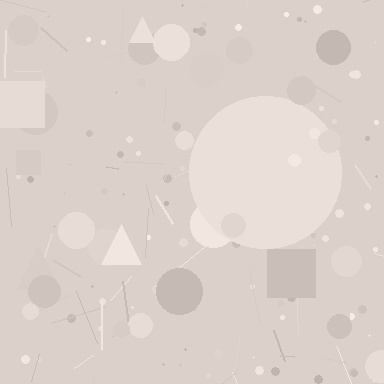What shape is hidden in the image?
A circle is hidden in the image.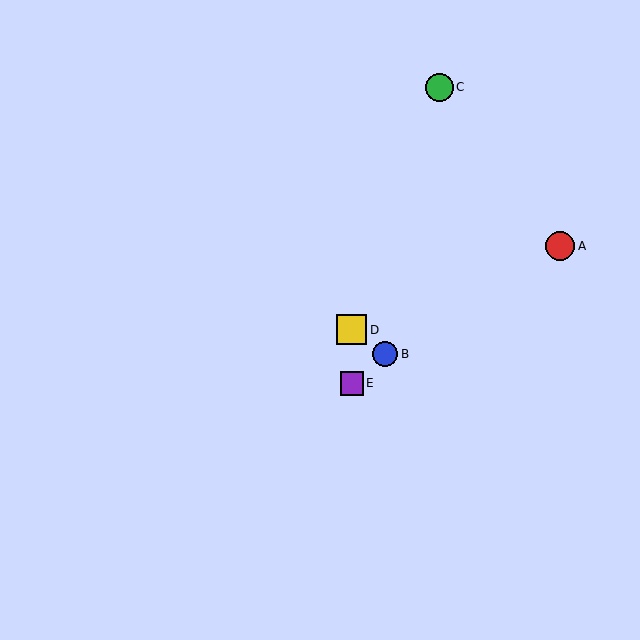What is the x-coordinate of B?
Object B is at x≈385.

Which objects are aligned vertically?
Objects D, E are aligned vertically.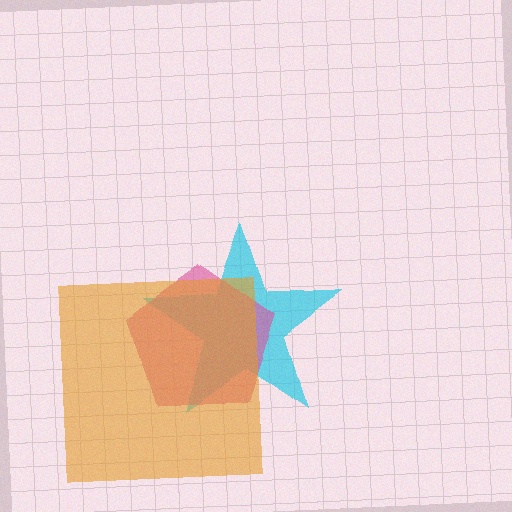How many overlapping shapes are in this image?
There are 3 overlapping shapes in the image.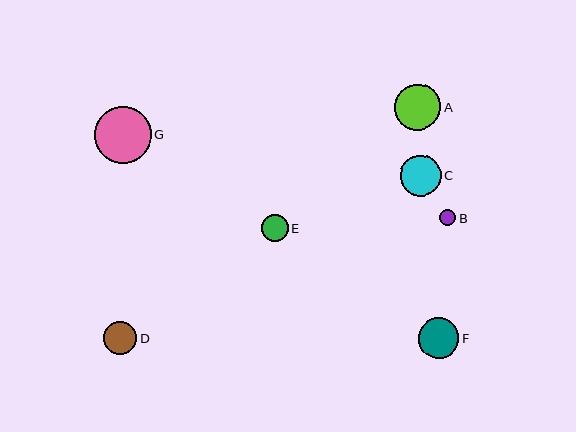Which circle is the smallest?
Circle B is the smallest with a size of approximately 17 pixels.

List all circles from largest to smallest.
From largest to smallest: G, A, C, F, D, E, B.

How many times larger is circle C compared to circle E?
Circle C is approximately 1.5 times the size of circle E.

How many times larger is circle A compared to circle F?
Circle A is approximately 1.1 times the size of circle F.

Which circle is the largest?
Circle G is the largest with a size of approximately 56 pixels.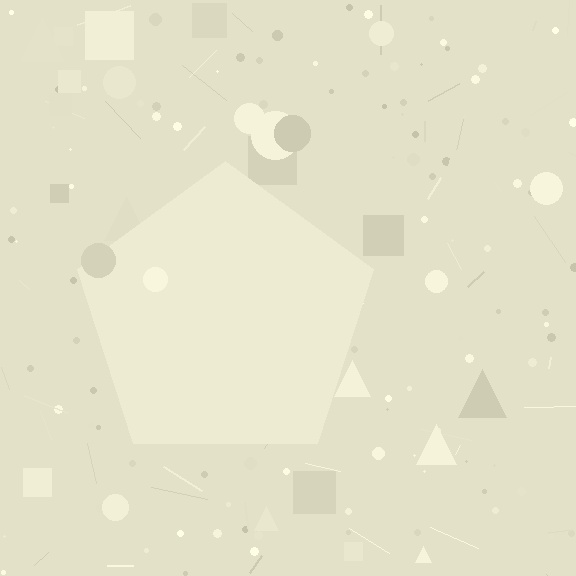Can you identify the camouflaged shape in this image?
The camouflaged shape is a pentagon.